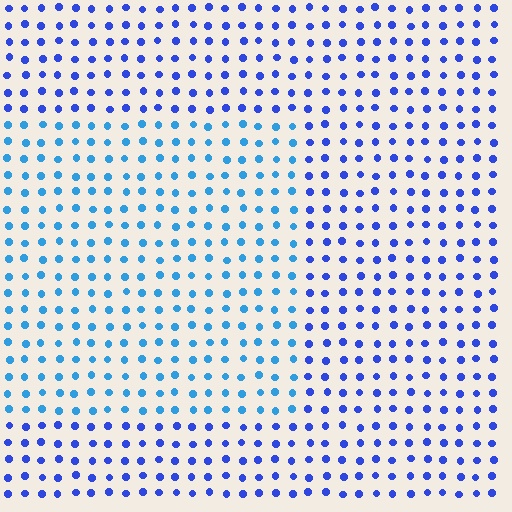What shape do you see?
I see a rectangle.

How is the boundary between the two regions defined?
The boundary is defined purely by a slight shift in hue (about 30 degrees). Spacing, size, and orientation are identical on both sides.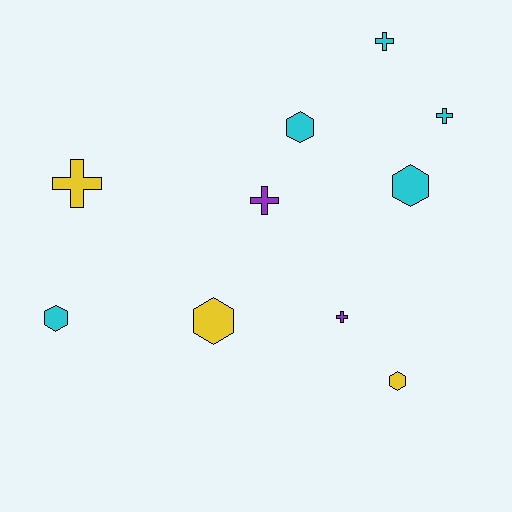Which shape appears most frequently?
Hexagon, with 5 objects.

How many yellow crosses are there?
There is 1 yellow cross.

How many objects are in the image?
There are 10 objects.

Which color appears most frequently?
Cyan, with 5 objects.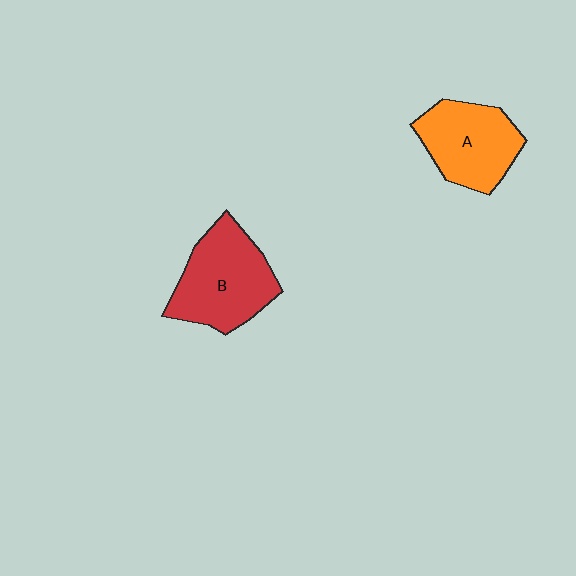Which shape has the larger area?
Shape B (red).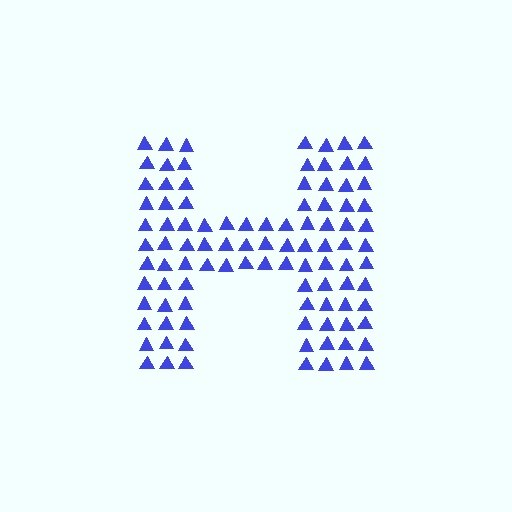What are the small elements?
The small elements are triangles.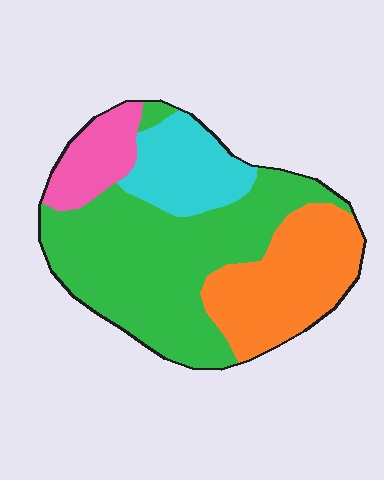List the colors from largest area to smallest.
From largest to smallest: green, orange, cyan, pink.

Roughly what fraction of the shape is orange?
Orange takes up about one quarter (1/4) of the shape.